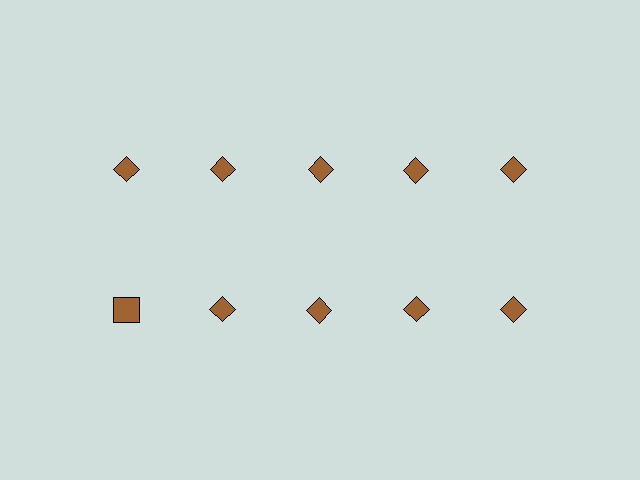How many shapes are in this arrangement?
There are 10 shapes arranged in a grid pattern.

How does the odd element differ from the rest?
It has a different shape: square instead of diamond.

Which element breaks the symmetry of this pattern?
The brown square in the second row, leftmost column breaks the symmetry. All other shapes are brown diamonds.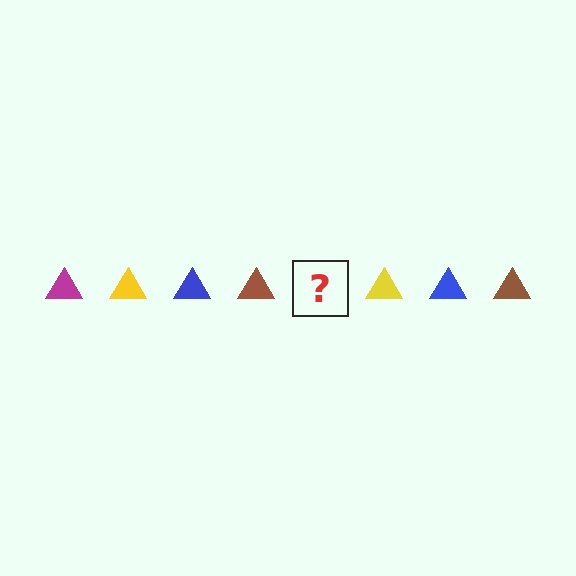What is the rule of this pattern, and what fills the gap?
The rule is that the pattern cycles through magenta, yellow, blue, brown triangles. The gap should be filled with a magenta triangle.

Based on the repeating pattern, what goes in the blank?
The blank should be a magenta triangle.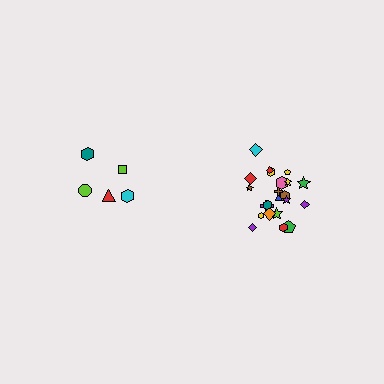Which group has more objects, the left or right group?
The right group.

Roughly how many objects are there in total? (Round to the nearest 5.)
Roughly 25 objects in total.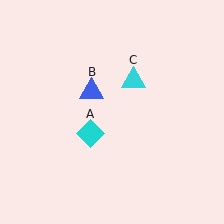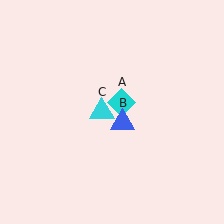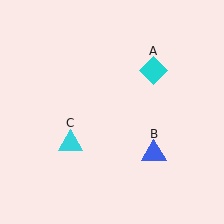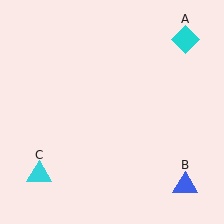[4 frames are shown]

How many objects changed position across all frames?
3 objects changed position: cyan diamond (object A), blue triangle (object B), cyan triangle (object C).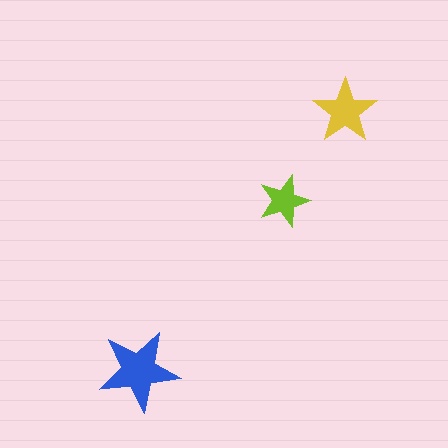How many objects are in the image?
There are 3 objects in the image.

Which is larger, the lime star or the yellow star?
The yellow one.